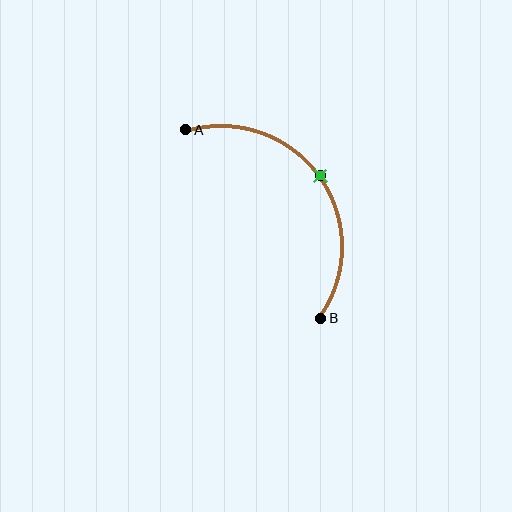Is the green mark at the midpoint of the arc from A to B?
Yes. The green mark lies on the arc at equal arc-length from both A and B — it is the arc midpoint.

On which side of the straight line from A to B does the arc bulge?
The arc bulges above and to the right of the straight line connecting A and B.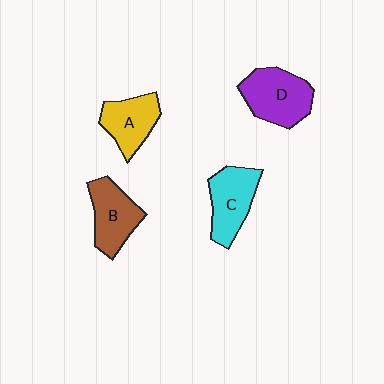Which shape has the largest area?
Shape D (purple).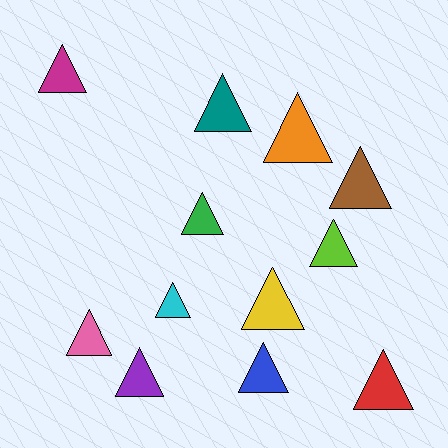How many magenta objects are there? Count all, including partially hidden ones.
There is 1 magenta object.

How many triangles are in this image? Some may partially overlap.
There are 12 triangles.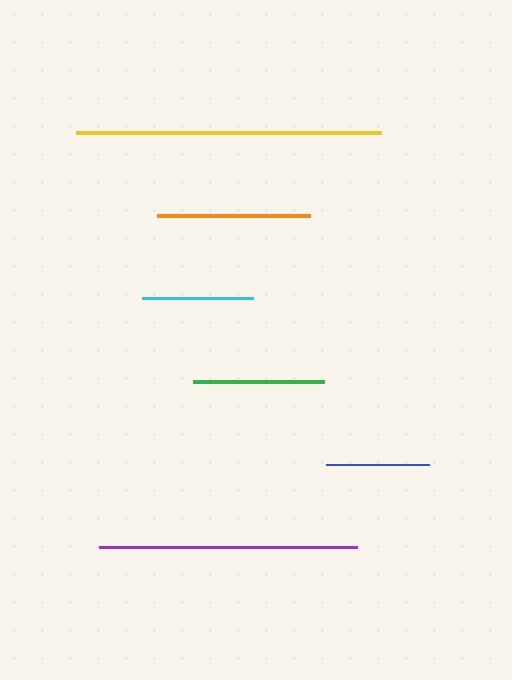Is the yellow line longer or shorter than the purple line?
The yellow line is longer than the purple line.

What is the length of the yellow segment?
The yellow segment is approximately 305 pixels long.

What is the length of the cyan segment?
The cyan segment is approximately 111 pixels long.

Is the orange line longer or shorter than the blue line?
The orange line is longer than the blue line.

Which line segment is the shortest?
The blue line is the shortest at approximately 103 pixels.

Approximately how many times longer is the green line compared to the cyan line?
The green line is approximately 1.2 times the length of the cyan line.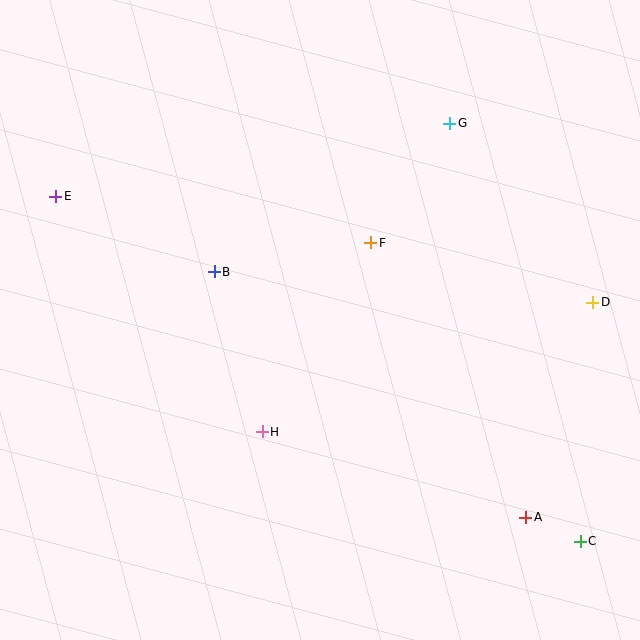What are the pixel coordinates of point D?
Point D is at (593, 302).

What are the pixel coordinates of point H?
Point H is at (262, 432).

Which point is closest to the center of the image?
Point F at (371, 243) is closest to the center.